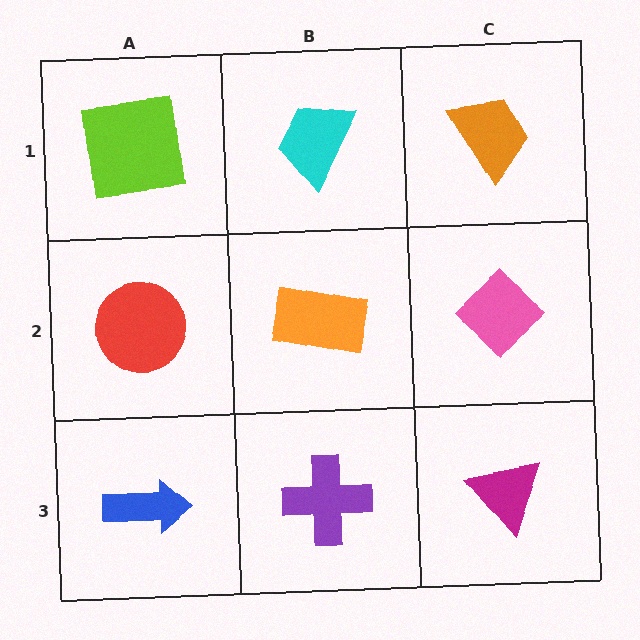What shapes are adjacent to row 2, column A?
A lime square (row 1, column A), a blue arrow (row 3, column A), an orange rectangle (row 2, column B).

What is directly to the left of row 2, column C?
An orange rectangle.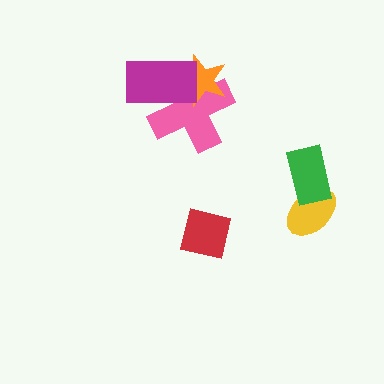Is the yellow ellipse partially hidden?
Yes, it is partially covered by another shape.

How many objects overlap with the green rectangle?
1 object overlaps with the green rectangle.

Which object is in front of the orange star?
The magenta rectangle is in front of the orange star.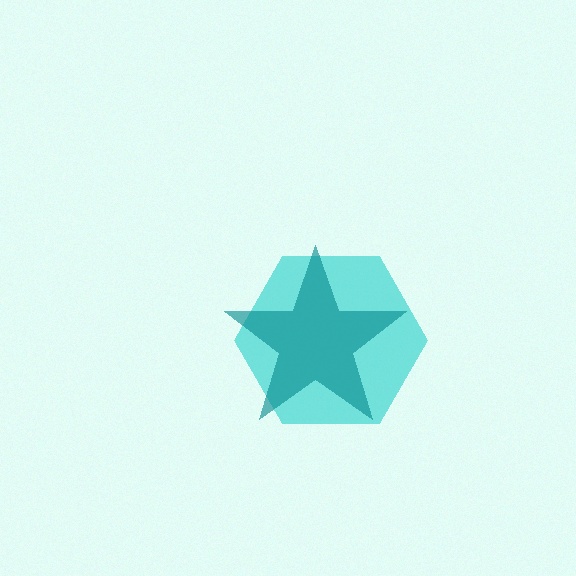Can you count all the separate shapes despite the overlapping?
Yes, there are 2 separate shapes.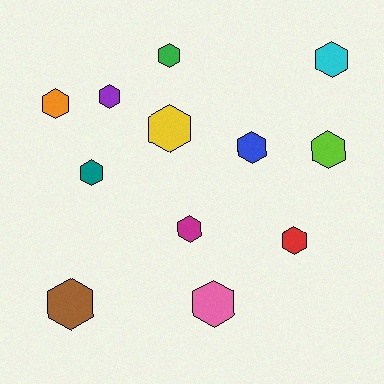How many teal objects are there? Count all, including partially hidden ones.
There is 1 teal object.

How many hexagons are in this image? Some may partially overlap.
There are 12 hexagons.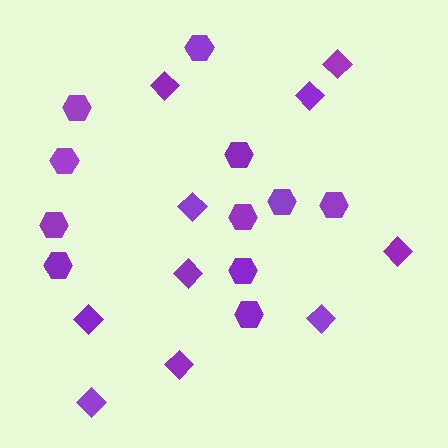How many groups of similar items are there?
There are 2 groups: one group of hexagons (11) and one group of diamonds (10).